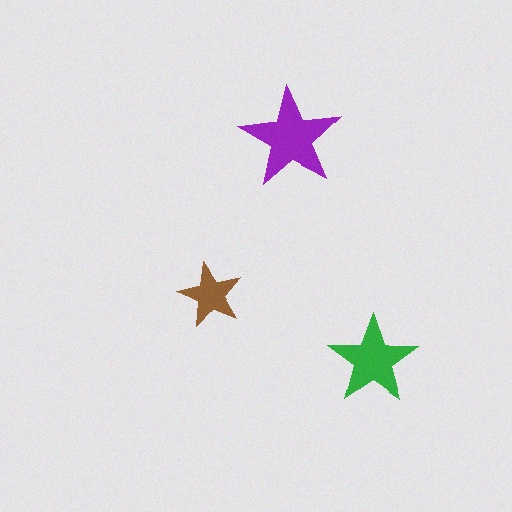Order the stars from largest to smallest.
the purple one, the green one, the brown one.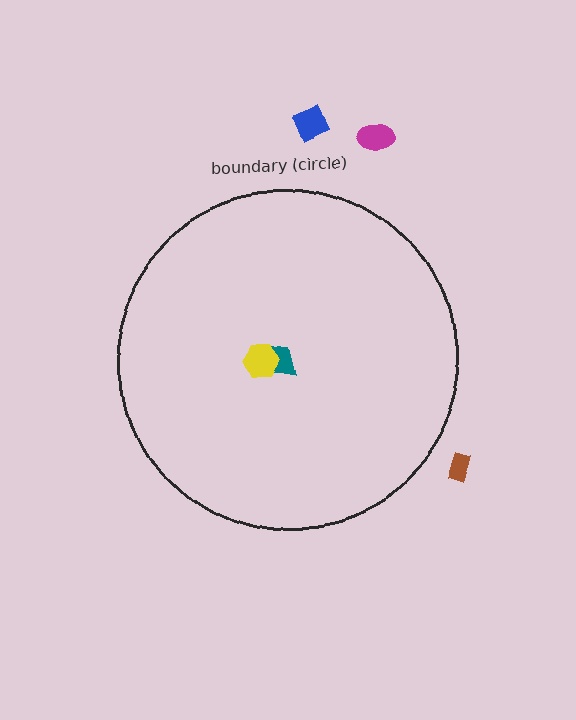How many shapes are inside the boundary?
2 inside, 3 outside.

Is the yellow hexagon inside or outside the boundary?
Inside.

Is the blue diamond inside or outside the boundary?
Outside.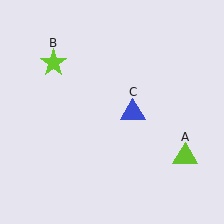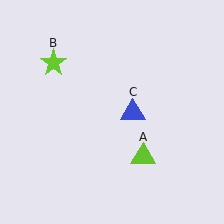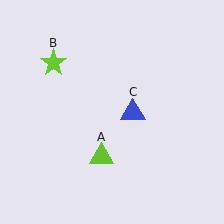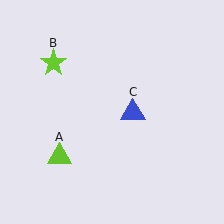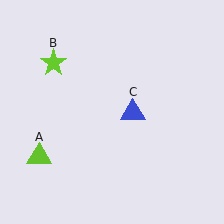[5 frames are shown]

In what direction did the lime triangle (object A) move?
The lime triangle (object A) moved left.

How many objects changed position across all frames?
1 object changed position: lime triangle (object A).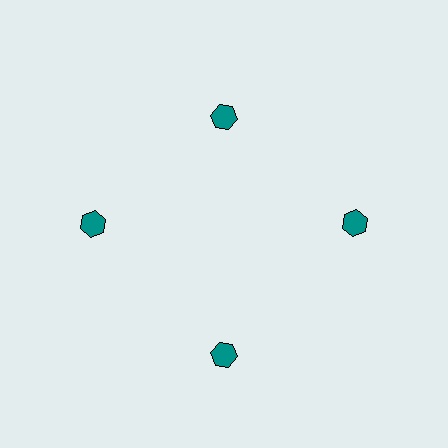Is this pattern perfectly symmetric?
No. The 4 teal hexagons are arranged in a ring, but one element near the 12 o'clock position is pulled inward toward the center, breaking the 4-fold rotational symmetry.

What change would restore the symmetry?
The symmetry would be restored by moving it outward, back onto the ring so that all 4 hexagons sit at equal angles and equal distance from the center.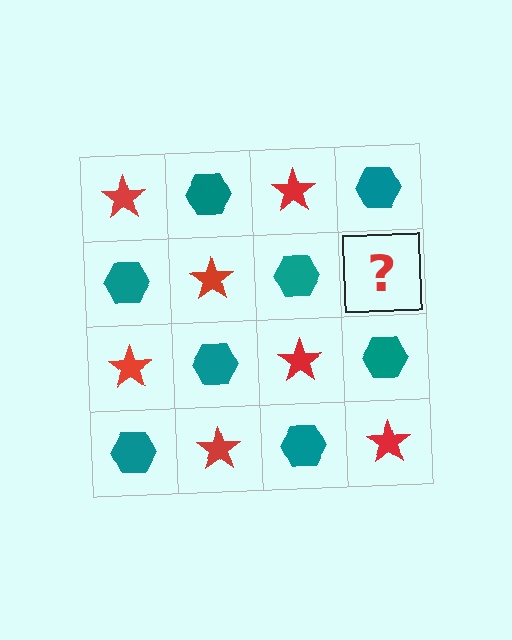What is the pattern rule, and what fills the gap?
The rule is that it alternates red star and teal hexagon in a checkerboard pattern. The gap should be filled with a red star.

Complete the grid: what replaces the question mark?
The question mark should be replaced with a red star.